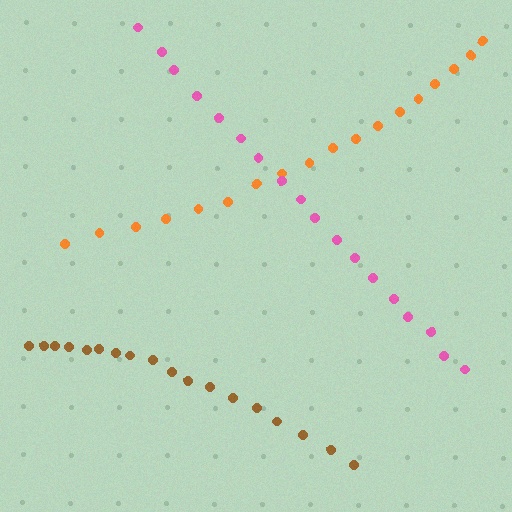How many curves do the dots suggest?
There are 3 distinct paths.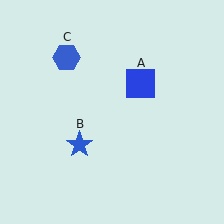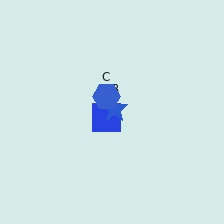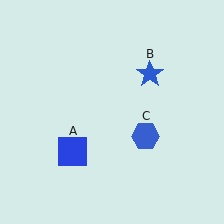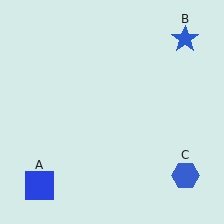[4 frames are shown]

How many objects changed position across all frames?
3 objects changed position: blue square (object A), blue star (object B), blue hexagon (object C).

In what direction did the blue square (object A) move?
The blue square (object A) moved down and to the left.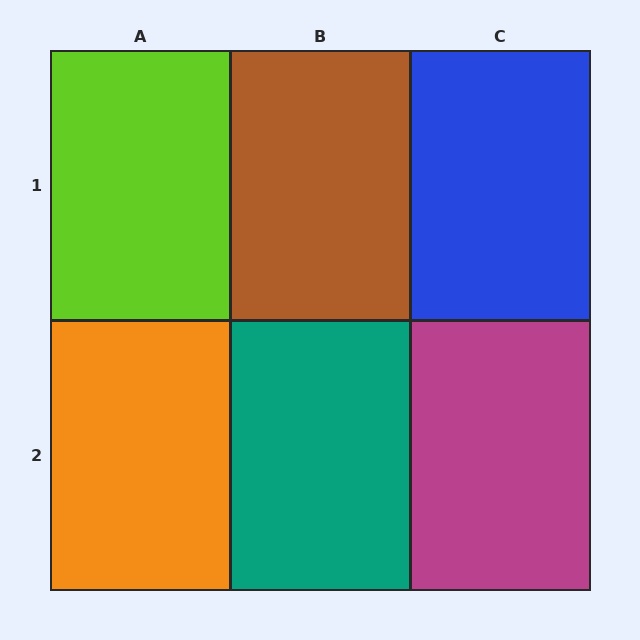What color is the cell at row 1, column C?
Blue.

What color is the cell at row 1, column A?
Lime.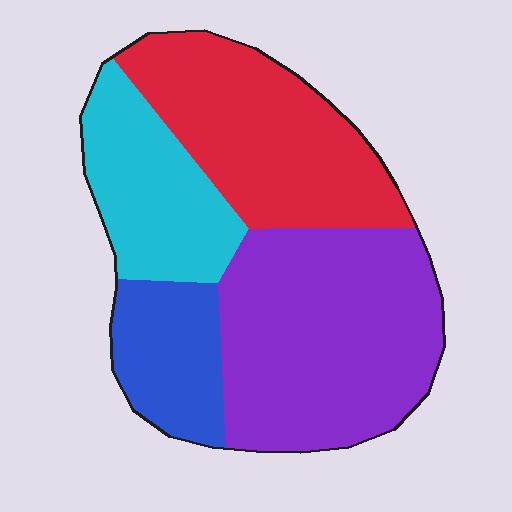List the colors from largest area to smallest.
From largest to smallest: purple, red, cyan, blue.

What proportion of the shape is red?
Red covers around 30% of the shape.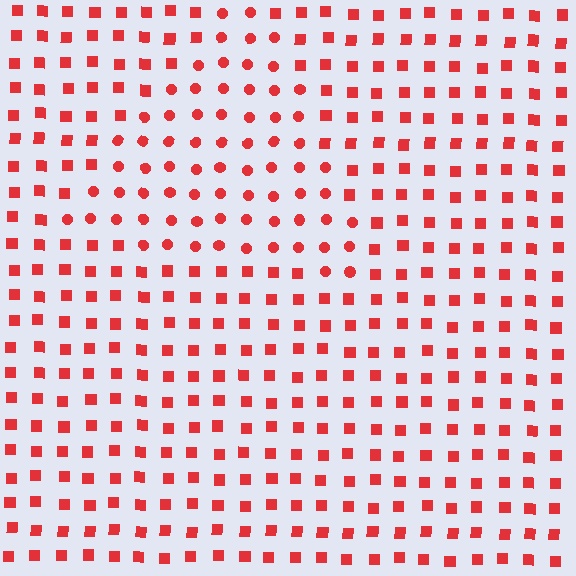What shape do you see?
I see a triangle.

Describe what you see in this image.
The image is filled with small red elements arranged in a uniform grid. A triangle-shaped region contains circles, while the surrounding area contains squares. The boundary is defined purely by the change in element shape.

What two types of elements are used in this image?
The image uses circles inside the triangle region and squares outside it.